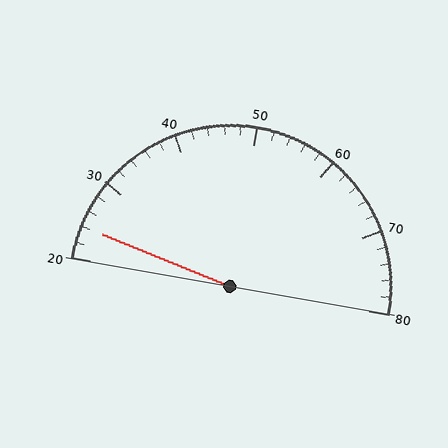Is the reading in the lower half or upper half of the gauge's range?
The reading is in the lower half of the range (20 to 80).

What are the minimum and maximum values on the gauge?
The gauge ranges from 20 to 80.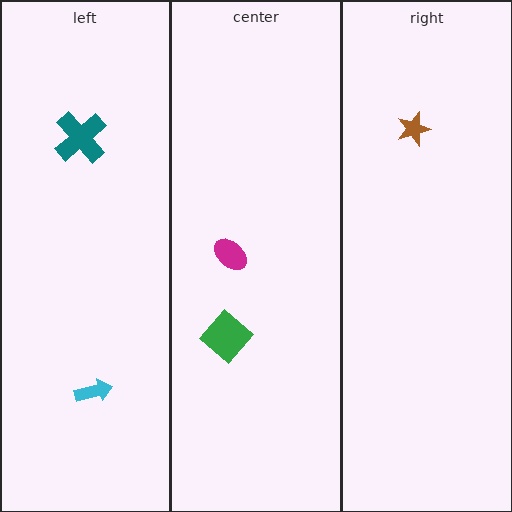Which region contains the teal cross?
The left region.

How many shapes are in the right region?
1.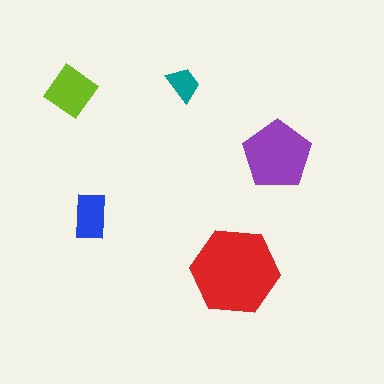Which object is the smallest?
The teal trapezoid.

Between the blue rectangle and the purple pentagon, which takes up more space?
The purple pentagon.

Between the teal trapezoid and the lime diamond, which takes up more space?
The lime diamond.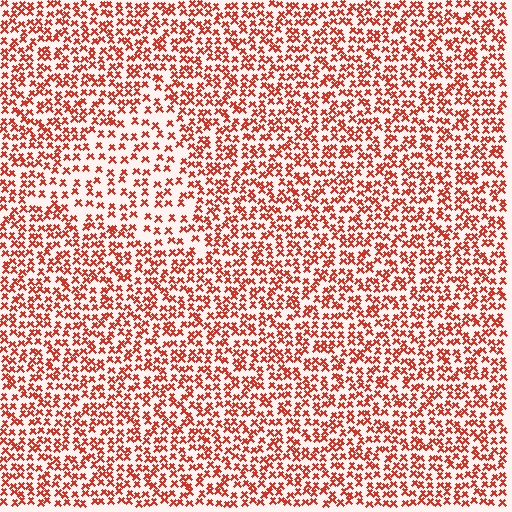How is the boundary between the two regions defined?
The boundary is defined by a change in element density (approximately 1.7x ratio). All elements are the same color, size, and shape.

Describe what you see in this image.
The image contains small red elements arranged at two different densities. A triangle-shaped region is visible where the elements are less densely packed than the surrounding area.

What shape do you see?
I see a triangle.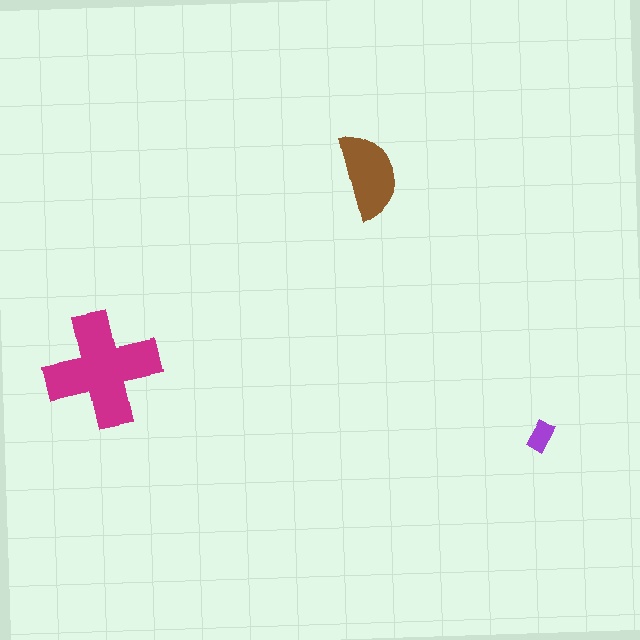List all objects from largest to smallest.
The magenta cross, the brown semicircle, the purple rectangle.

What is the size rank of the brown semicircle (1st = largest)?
2nd.